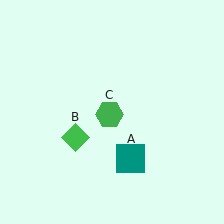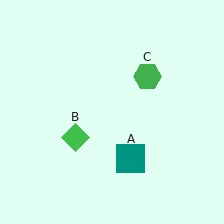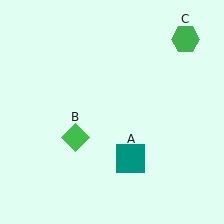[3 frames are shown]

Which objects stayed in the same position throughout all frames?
Teal square (object A) and green diamond (object B) remained stationary.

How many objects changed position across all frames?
1 object changed position: green hexagon (object C).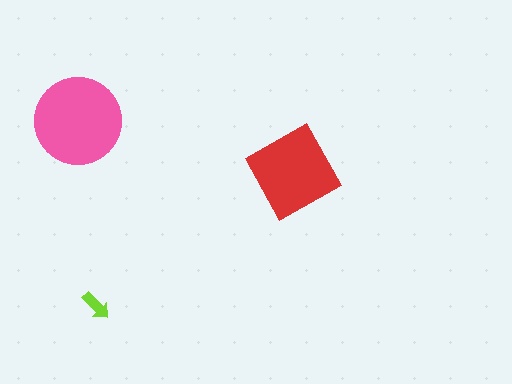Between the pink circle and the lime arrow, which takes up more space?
The pink circle.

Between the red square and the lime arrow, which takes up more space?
The red square.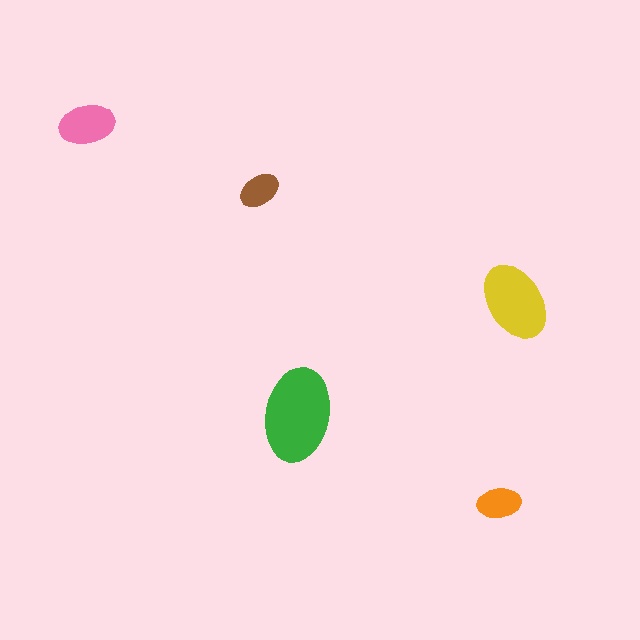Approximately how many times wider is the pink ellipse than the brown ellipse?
About 1.5 times wider.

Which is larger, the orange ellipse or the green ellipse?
The green one.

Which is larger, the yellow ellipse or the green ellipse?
The green one.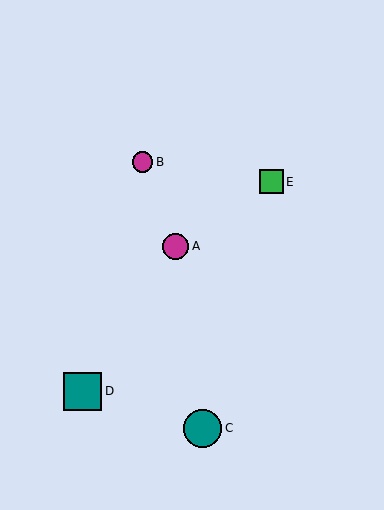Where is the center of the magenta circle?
The center of the magenta circle is at (142, 162).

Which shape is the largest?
The teal circle (labeled C) is the largest.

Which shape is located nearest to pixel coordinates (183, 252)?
The magenta circle (labeled A) at (176, 246) is nearest to that location.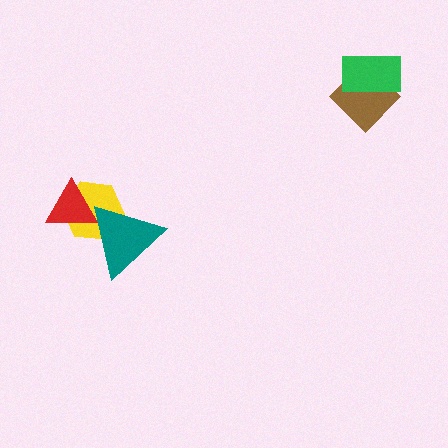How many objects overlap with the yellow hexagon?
2 objects overlap with the yellow hexagon.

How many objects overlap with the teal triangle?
2 objects overlap with the teal triangle.